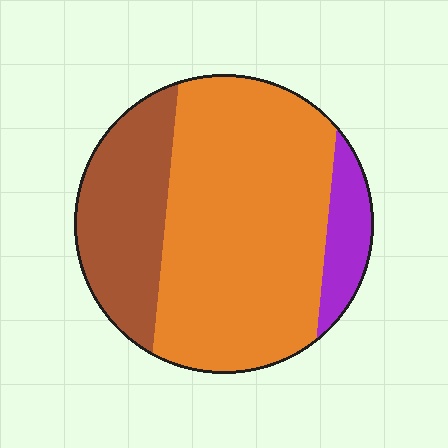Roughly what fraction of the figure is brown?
Brown covers 26% of the figure.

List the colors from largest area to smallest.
From largest to smallest: orange, brown, purple.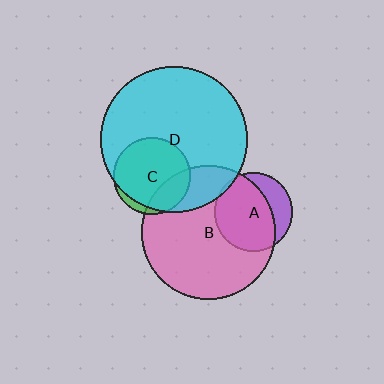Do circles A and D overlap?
Yes.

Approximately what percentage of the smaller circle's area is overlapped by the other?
Approximately 5%.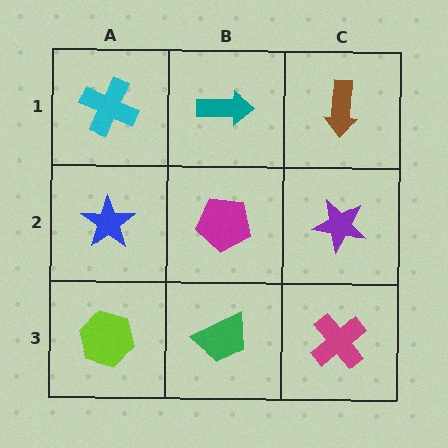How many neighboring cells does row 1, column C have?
2.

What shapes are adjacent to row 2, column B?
A teal arrow (row 1, column B), a green trapezoid (row 3, column B), a blue star (row 2, column A), a purple star (row 2, column C).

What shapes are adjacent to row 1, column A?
A blue star (row 2, column A), a teal arrow (row 1, column B).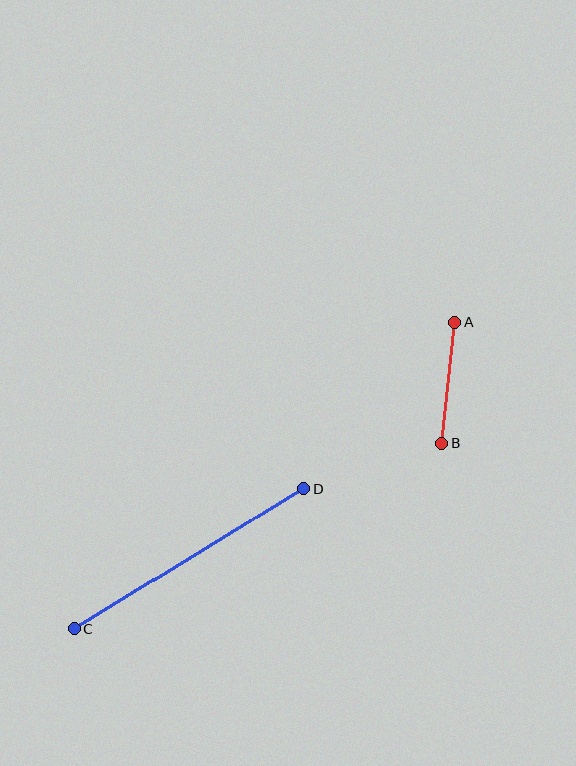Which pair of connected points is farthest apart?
Points C and D are farthest apart.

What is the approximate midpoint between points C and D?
The midpoint is at approximately (189, 559) pixels.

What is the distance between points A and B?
The distance is approximately 122 pixels.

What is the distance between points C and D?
The distance is approximately 269 pixels.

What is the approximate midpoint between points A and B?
The midpoint is at approximately (448, 382) pixels.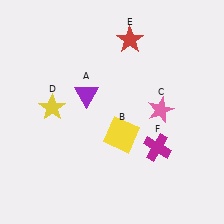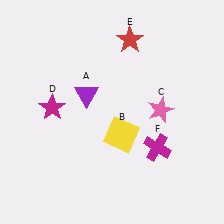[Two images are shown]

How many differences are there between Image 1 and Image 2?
There is 1 difference between the two images.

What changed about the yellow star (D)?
In Image 1, D is yellow. In Image 2, it changed to magenta.